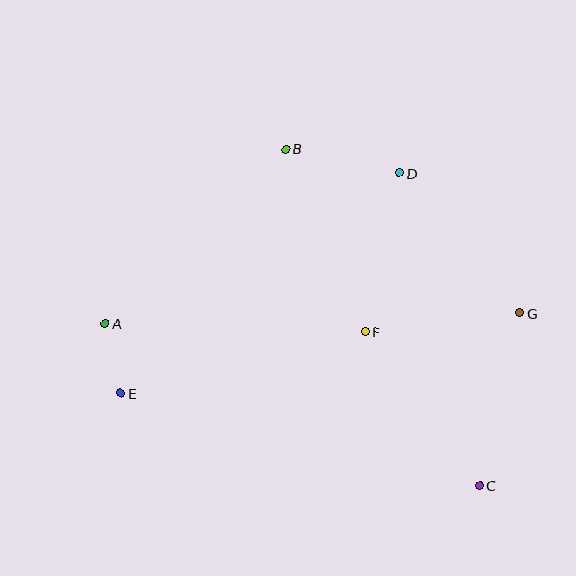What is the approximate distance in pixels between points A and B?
The distance between A and B is approximately 251 pixels.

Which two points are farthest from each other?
Points A and G are farthest from each other.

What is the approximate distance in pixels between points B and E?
The distance between B and E is approximately 295 pixels.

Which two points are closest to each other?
Points A and E are closest to each other.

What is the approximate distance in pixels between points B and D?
The distance between B and D is approximately 116 pixels.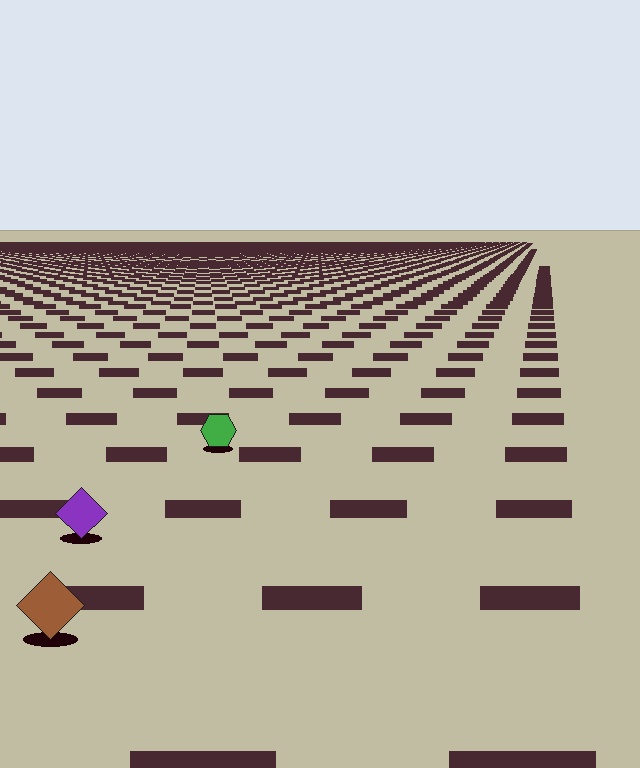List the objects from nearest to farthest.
From nearest to farthest: the brown diamond, the purple diamond, the green hexagon.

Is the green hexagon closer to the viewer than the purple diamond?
No. The purple diamond is closer — you can tell from the texture gradient: the ground texture is coarser near it.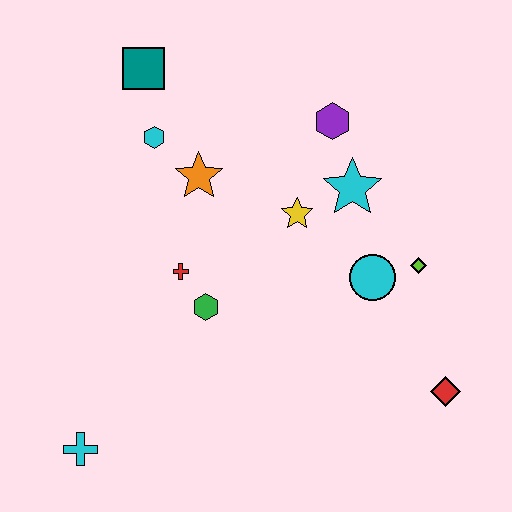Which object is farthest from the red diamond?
The teal square is farthest from the red diamond.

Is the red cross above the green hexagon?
Yes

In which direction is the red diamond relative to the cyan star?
The red diamond is below the cyan star.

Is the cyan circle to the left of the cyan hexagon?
No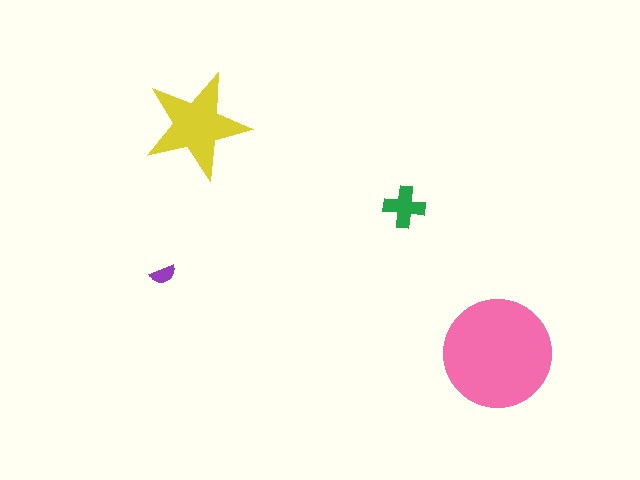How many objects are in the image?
There are 4 objects in the image.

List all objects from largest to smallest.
The pink circle, the yellow star, the green cross, the purple semicircle.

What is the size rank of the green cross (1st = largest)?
3rd.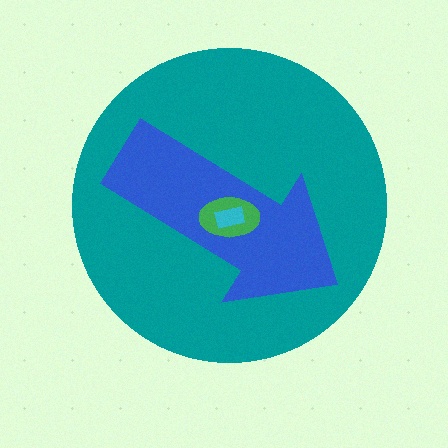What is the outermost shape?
The teal circle.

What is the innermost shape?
The cyan rectangle.